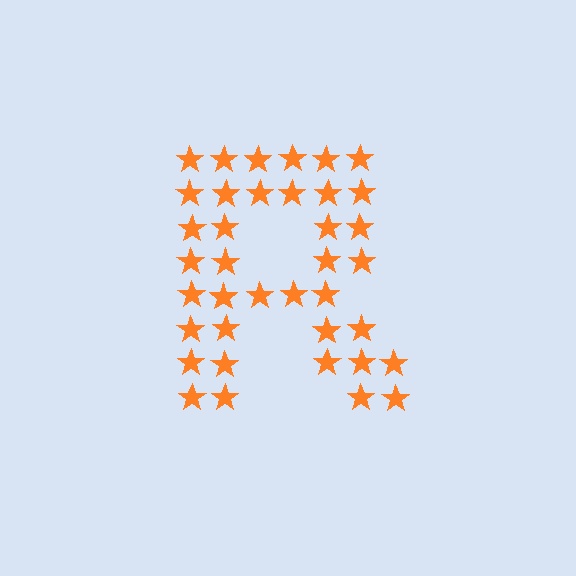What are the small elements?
The small elements are stars.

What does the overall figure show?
The overall figure shows the letter R.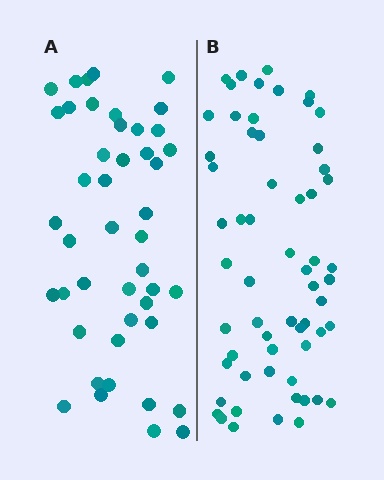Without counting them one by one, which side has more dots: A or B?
Region B (the right region) has more dots.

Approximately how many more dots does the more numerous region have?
Region B has approximately 15 more dots than region A.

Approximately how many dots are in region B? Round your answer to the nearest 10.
About 60 dots.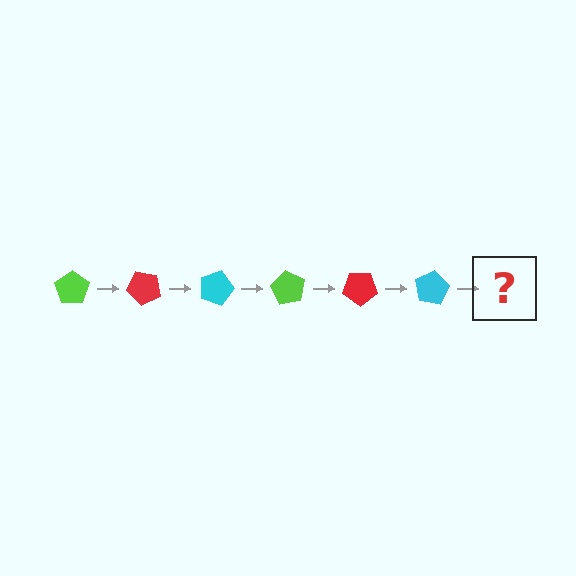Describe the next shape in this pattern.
It should be a lime pentagon, rotated 270 degrees from the start.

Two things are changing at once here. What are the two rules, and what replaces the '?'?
The two rules are that it rotates 45 degrees each step and the color cycles through lime, red, and cyan. The '?' should be a lime pentagon, rotated 270 degrees from the start.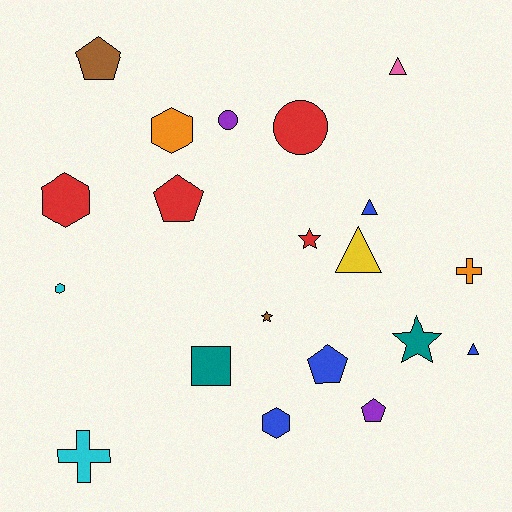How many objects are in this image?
There are 20 objects.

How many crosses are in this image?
There are 2 crosses.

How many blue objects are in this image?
There are 4 blue objects.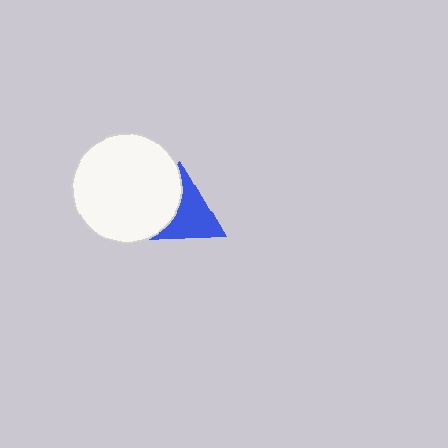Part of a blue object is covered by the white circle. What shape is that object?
It is a triangle.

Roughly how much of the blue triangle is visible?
About half of it is visible (roughly 62%).